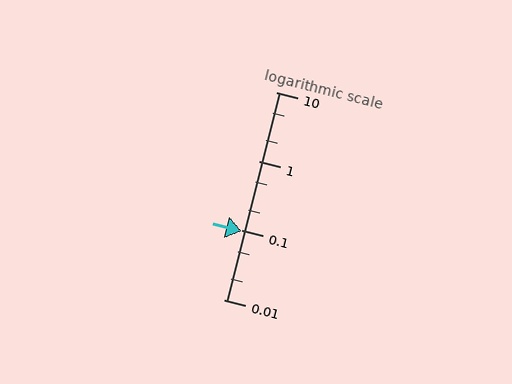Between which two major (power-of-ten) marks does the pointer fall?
The pointer is between 0.01 and 0.1.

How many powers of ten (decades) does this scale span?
The scale spans 3 decades, from 0.01 to 10.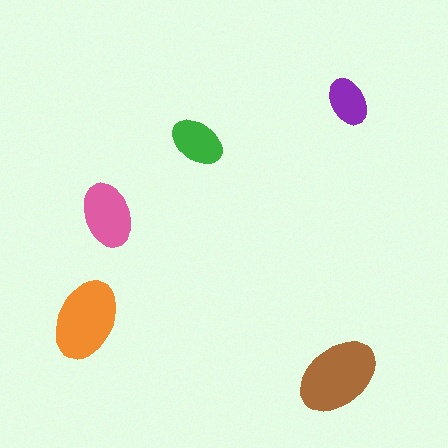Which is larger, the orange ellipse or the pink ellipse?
The orange one.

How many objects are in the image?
There are 5 objects in the image.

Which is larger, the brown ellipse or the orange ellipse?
The brown one.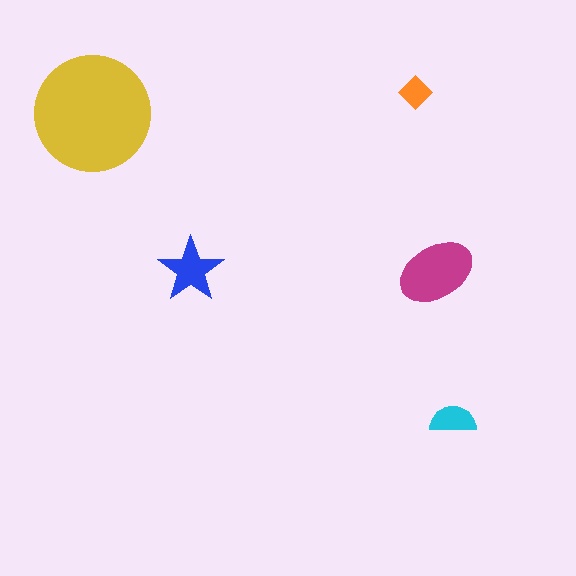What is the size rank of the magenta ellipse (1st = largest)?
2nd.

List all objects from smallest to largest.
The orange diamond, the cyan semicircle, the blue star, the magenta ellipse, the yellow circle.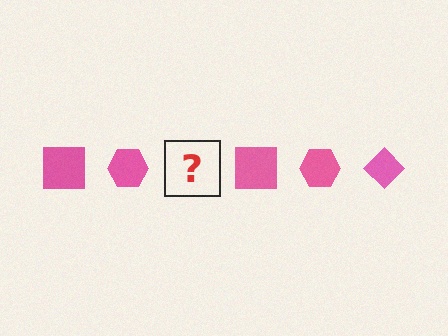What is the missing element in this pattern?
The missing element is a pink diamond.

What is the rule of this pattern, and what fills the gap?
The rule is that the pattern cycles through square, hexagon, diamond shapes in pink. The gap should be filled with a pink diamond.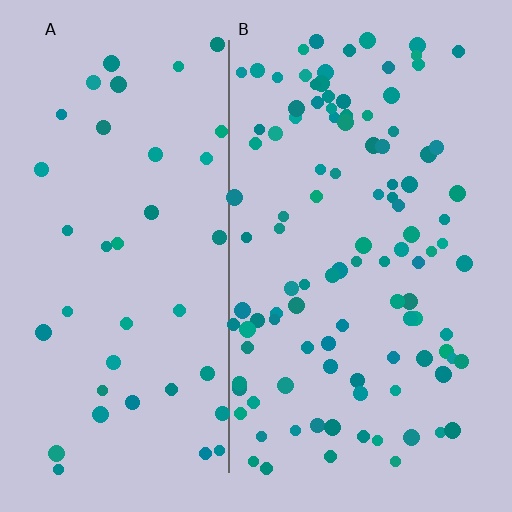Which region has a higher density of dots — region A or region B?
B (the right).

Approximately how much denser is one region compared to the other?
Approximately 2.6× — region B over region A.